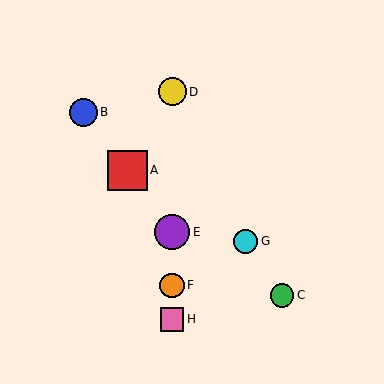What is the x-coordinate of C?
Object C is at x≈282.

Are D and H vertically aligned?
Yes, both are at x≈172.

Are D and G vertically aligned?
No, D is at x≈172 and G is at x≈246.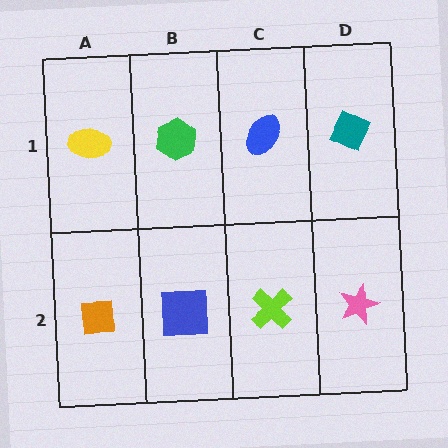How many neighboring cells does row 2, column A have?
2.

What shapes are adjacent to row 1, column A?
An orange square (row 2, column A), a green hexagon (row 1, column B).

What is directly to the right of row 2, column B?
A lime cross.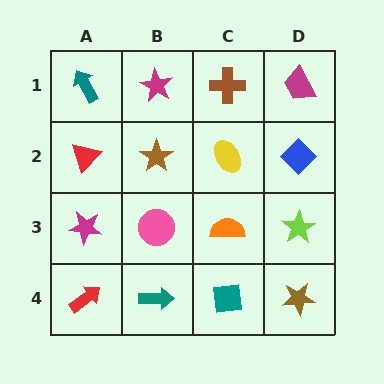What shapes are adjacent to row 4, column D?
A lime star (row 3, column D), a teal square (row 4, column C).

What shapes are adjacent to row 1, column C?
A yellow ellipse (row 2, column C), a magenta star (row 1, column B), a magenta trapezoid (row 1, column D).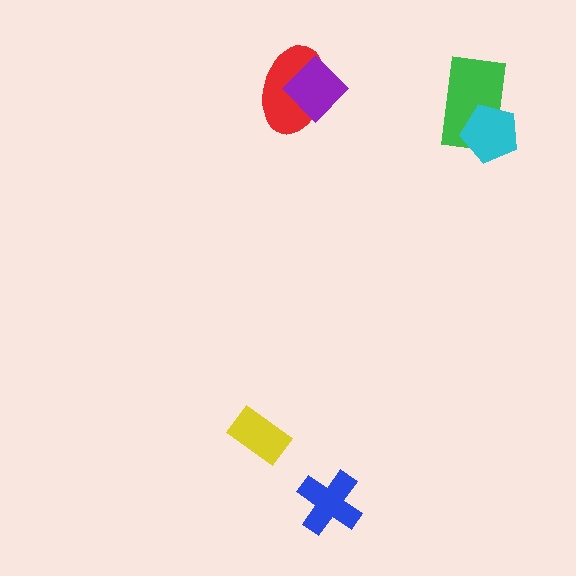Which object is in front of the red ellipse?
The purple diamond is in front of the red ellipse.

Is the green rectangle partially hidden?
Yes, it is partially covered by another shape.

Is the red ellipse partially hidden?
Yes, it is partially covered by another shape.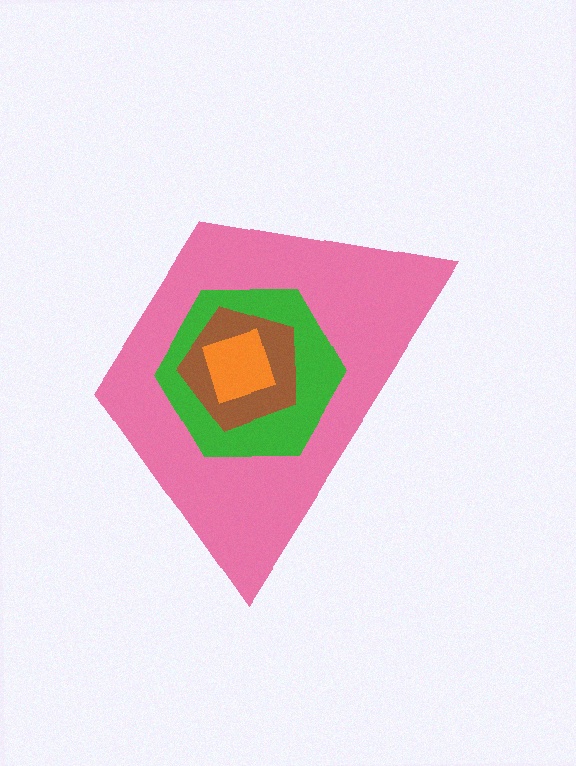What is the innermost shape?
The orange square.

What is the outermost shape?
The pink trapezoid.